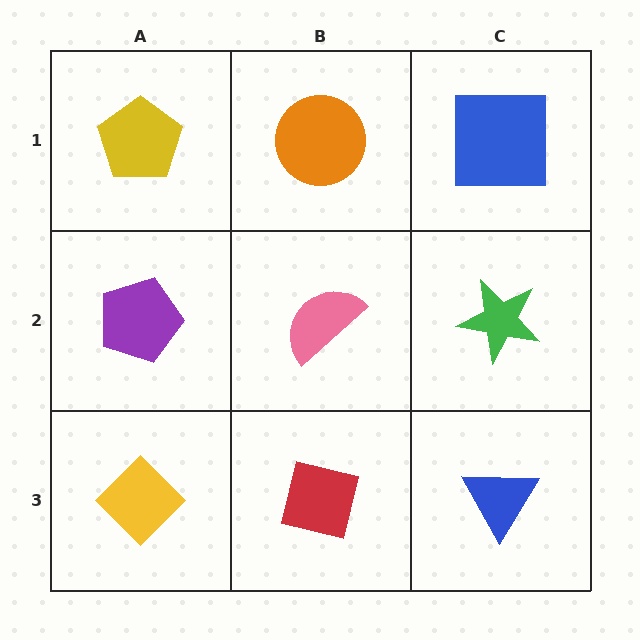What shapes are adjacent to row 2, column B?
An orange circle (row 1, column B), a red square (row 3, column B), a purple pentagon (row 2, column A), a green star (row 2, column C).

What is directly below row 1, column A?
A purple pentagon.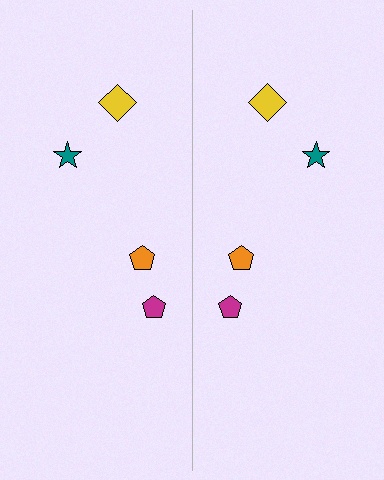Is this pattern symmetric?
Yes, this pattern has bilateral (reflection) symmetry.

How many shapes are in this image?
There are 8 shapes in this image.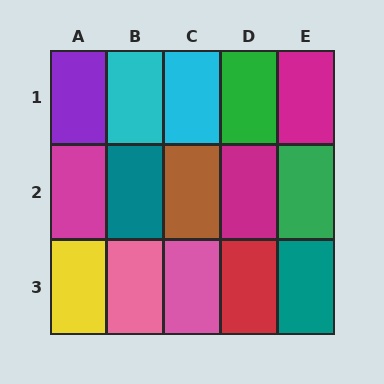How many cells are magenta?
3 cells are magenta.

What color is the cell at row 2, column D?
Magenta.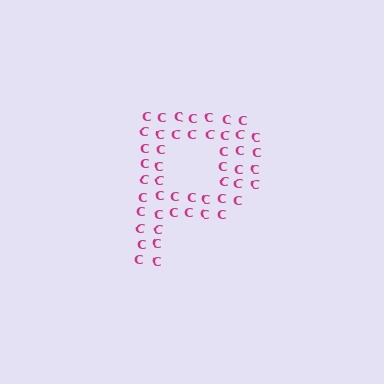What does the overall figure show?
The overall figure shows the letter P.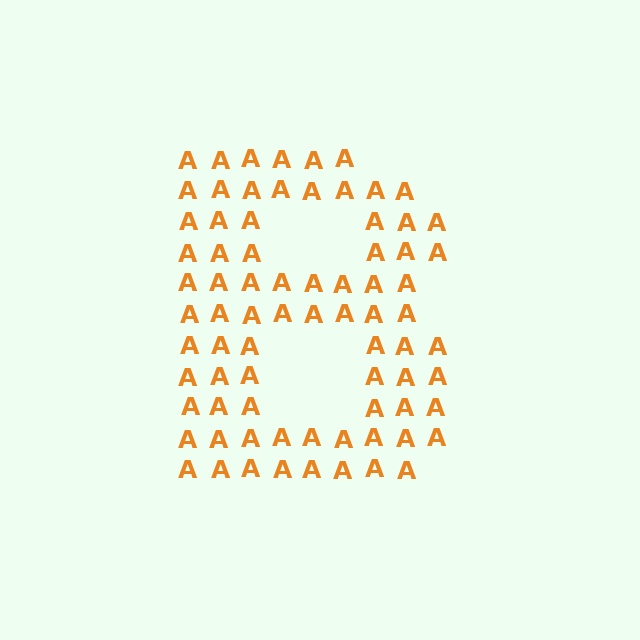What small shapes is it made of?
It is made of small letter A's.